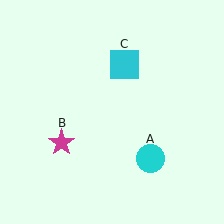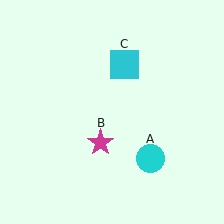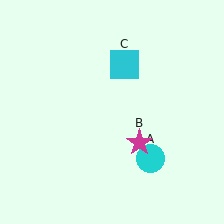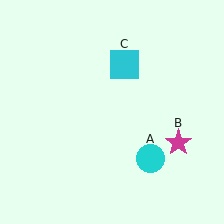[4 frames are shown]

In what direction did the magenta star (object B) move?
The magenta star (object B) moved right.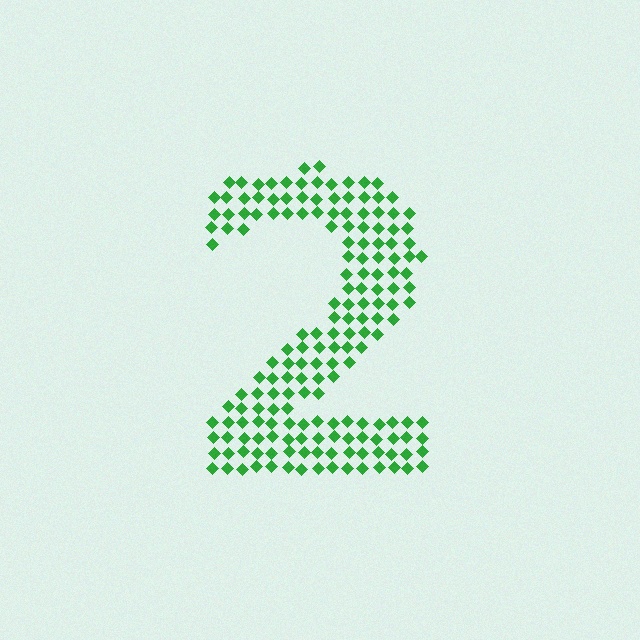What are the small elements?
The small elements are diamonds.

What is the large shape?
The large shape is the digit 2.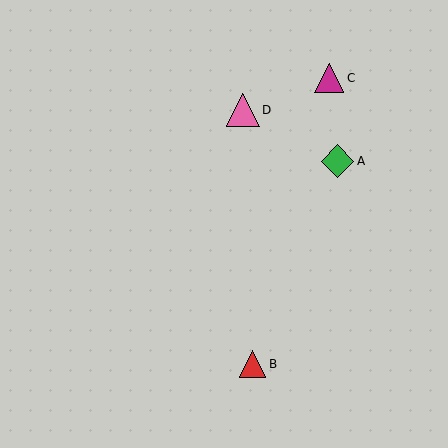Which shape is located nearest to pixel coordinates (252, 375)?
The red triangle (labeled B) at (252, 364) is nearest to that location.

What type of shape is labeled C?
Shape C is a magenta triangle.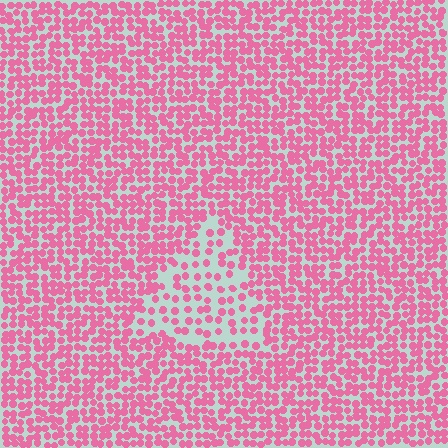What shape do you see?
I see a triangle.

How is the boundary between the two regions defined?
The boundary is defined by a change in element density (approximately 2.0x ratio). All elements are the same color, size, and shape.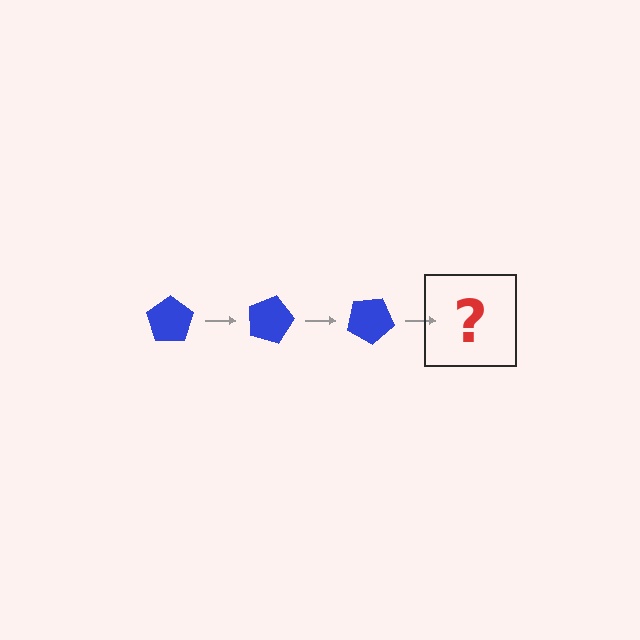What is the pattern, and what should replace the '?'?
The pattern is that the pentagon rotates 15 degrees each step. The '?' should be a blue pentagon rotated 45 degrees.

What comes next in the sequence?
The next element should be a blue pentagon rotated 45 degrees.